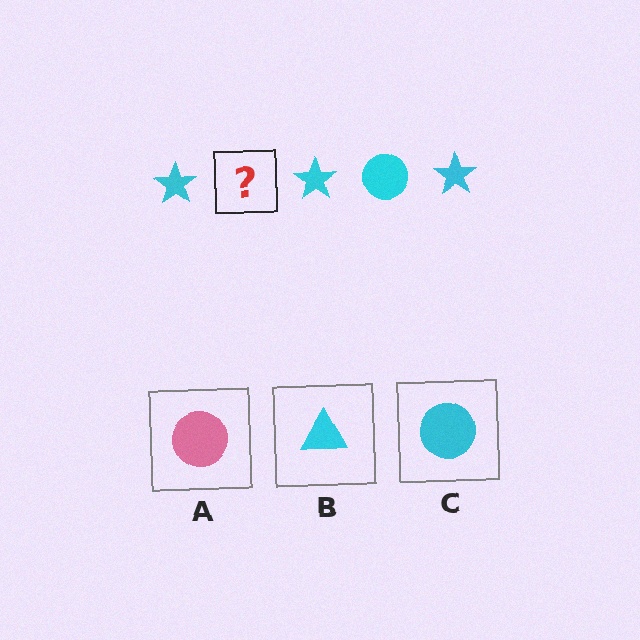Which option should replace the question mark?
Option C.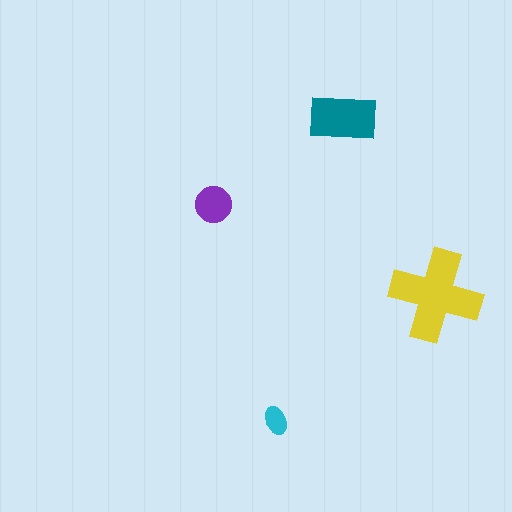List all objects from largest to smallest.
The yellow cross, the teal rectangle, the purple circle, the cyan ellipse.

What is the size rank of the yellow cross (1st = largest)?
1st.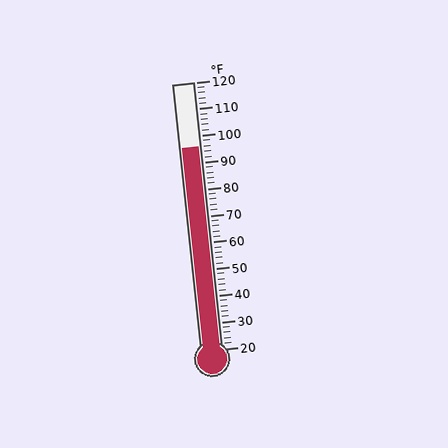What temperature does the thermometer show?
The thermometer shows approximately 96°F.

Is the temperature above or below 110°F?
The temperature is below 110°F.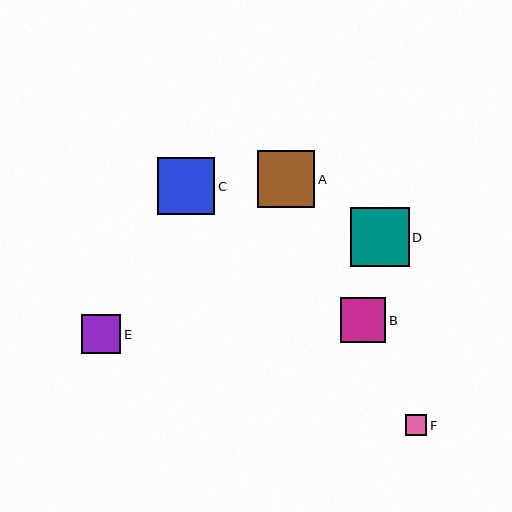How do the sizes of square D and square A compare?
Square D and square A are approximately the same size.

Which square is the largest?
Square D is the largest with a size of approximately 58 pixels.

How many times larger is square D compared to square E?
Square D is approximately 1.5 times the size of square E.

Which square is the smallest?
Square F is the smallest with a size of approximately 21 pixels.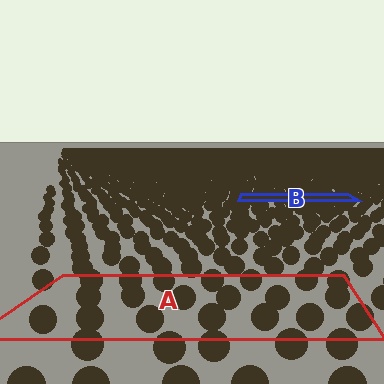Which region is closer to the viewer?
Region A is closer. The texture elements there are larger and more spread out.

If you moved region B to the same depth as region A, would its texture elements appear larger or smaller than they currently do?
They would appear larger. At a closer depth, the same texture elements are projected at a bigger on-screen size.